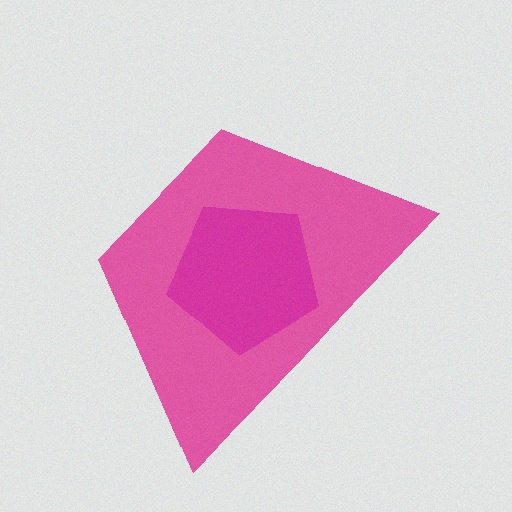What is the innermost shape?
The magenta pentagon.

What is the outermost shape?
The pink trapezoid.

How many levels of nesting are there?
2.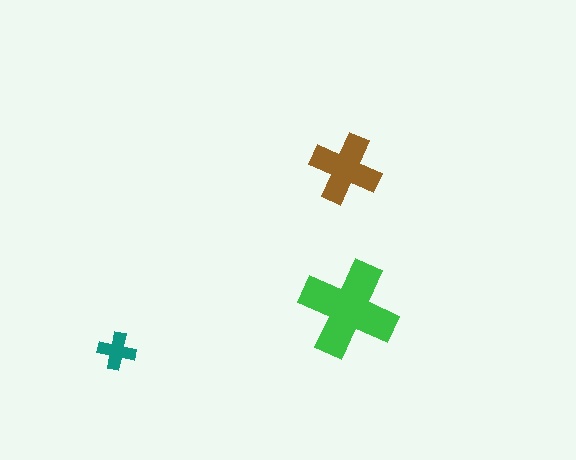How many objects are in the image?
There are 3 objects in the image.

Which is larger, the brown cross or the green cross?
The green one.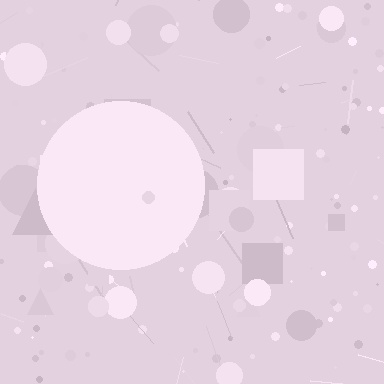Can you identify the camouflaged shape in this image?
The camouflaged shape is a circle.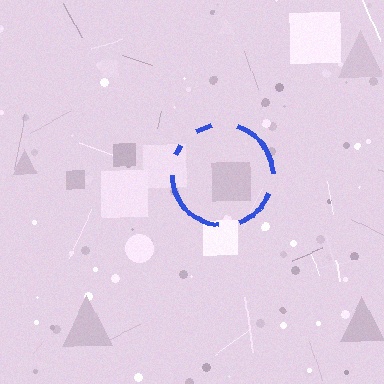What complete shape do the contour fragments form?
The contour fragments form a circle.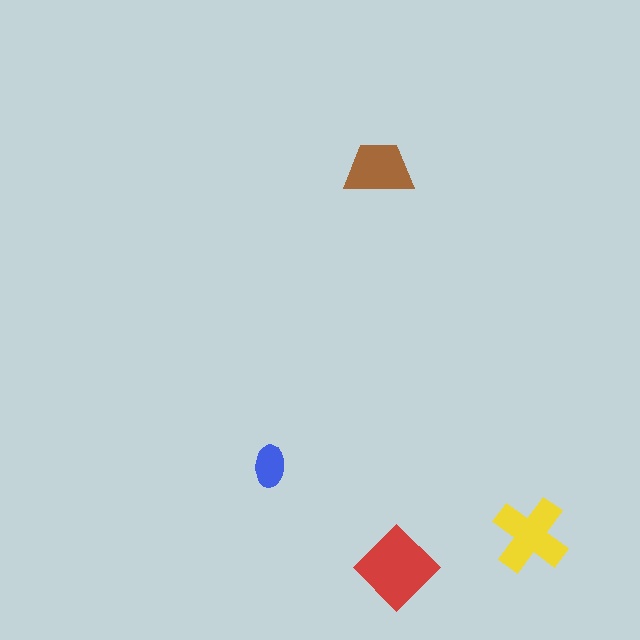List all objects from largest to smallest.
The red diamond, the yellow cross, the brown trapezoid, the blue ellipse.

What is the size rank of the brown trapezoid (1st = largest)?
3rd.